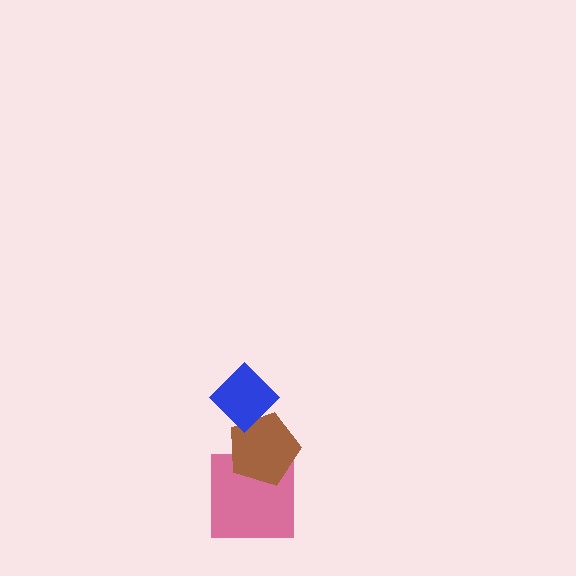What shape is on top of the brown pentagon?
The blue diamond is on top of the brown pentagon.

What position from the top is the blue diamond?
The blue diamond is 1st from the top.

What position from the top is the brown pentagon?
The brown pentagon is 2nd from the top.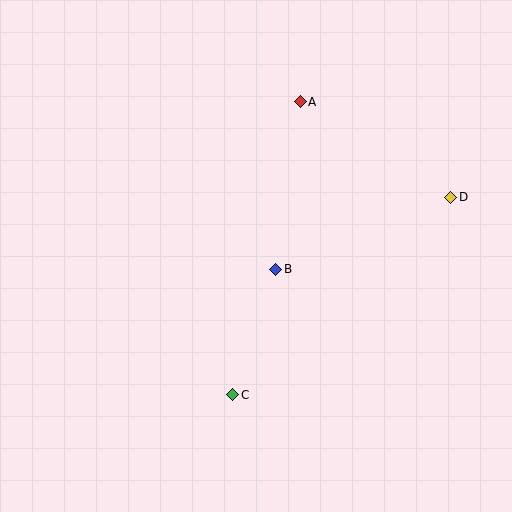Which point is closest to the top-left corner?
Point A is closest to the top-left corner.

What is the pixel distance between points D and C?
The distance between D and C is 294 pixels.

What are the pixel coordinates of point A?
Point A is at (300, 102).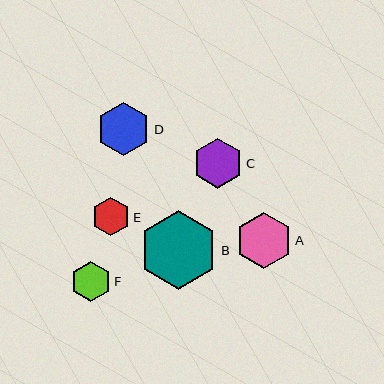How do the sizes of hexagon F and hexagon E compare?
Hexagon F and hexagon E are approximately the same size.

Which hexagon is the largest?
Hexagon B is the largest with a size of approximately 79 pixels.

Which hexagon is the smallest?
Hexagon E is the smallest with a size of approximately 39 pixels.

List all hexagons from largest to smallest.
From largest to smallest: B, A, D, C, F, E.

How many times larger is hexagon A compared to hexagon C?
Hexagon A is approximately 1.1 times the size of hexagon C.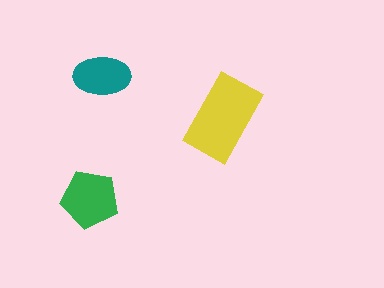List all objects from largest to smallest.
The yellow rectangle, the green pentagon, the teal ellipse.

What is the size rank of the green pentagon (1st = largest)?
2nd.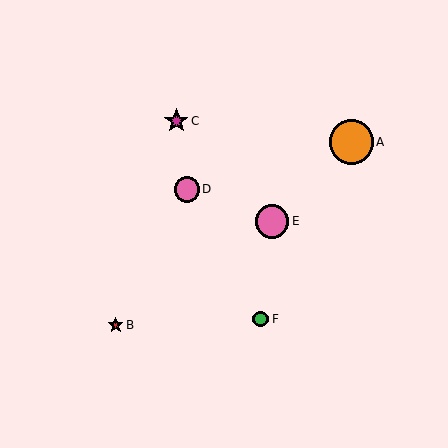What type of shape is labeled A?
Shape A is an orange circle.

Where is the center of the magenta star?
The center of the magenta star is at (176, 121).